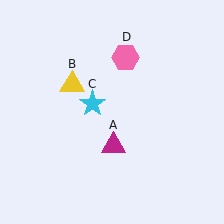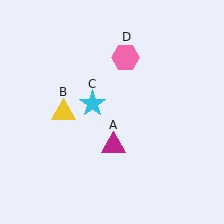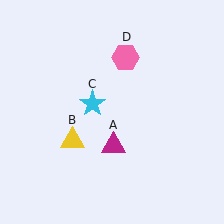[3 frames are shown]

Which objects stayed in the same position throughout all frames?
Magenta triangle (object A) and cyan star (object C) and pink hexagon (object D) remained stationary.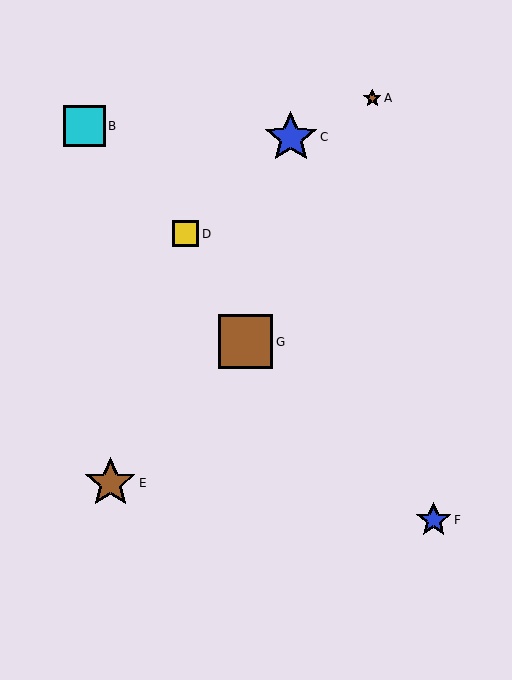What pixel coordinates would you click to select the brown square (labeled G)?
Click at (246, 342) to select the brown square G.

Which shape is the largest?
The brown square (labeled G) is the largest.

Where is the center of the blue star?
The center of the blue star is at (291, 137).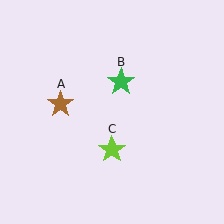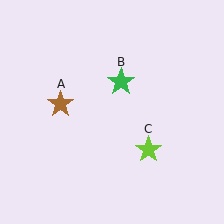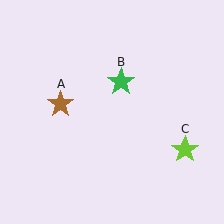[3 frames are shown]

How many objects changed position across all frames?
1 object changed position: lime star (object C).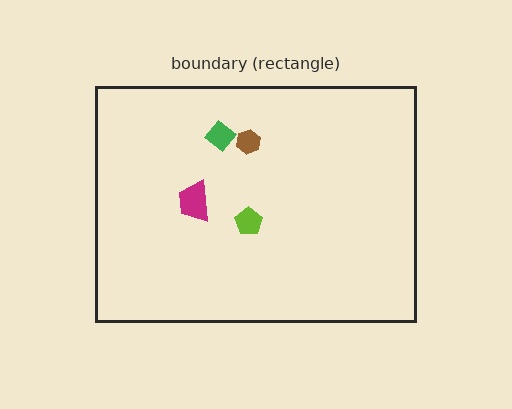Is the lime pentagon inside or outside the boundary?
Inside.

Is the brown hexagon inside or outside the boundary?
Inside.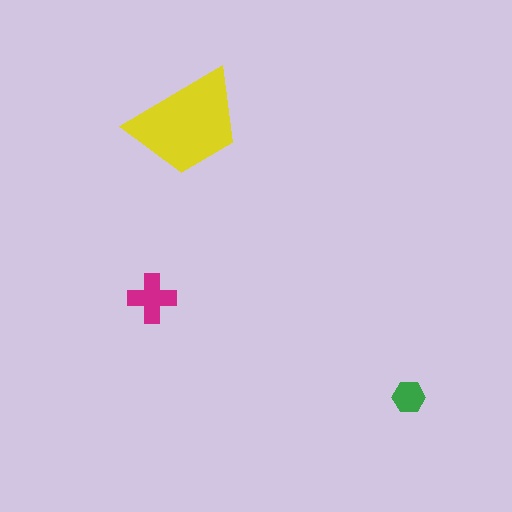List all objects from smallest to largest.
The green hexagon, the magenta cross, the yellow trapezoid.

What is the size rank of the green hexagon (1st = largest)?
3rd.